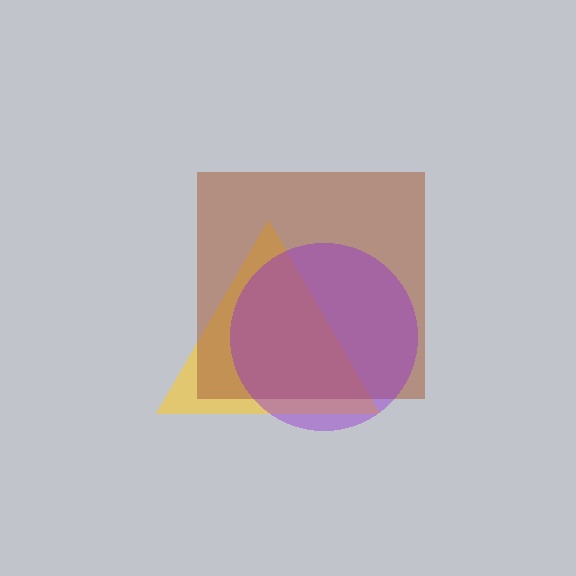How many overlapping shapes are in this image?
There are 3 overlapping shapes in the image.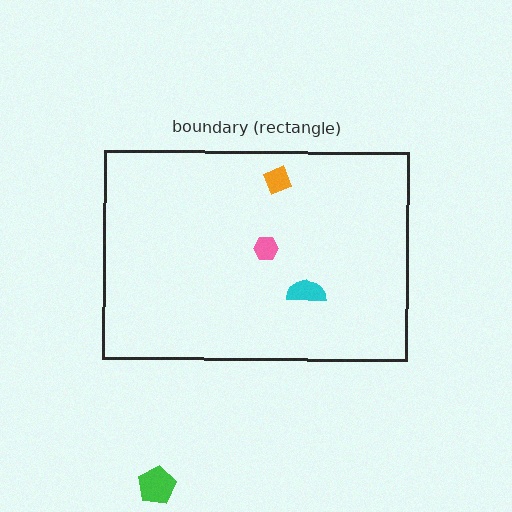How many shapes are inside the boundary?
3 inside, 1 outside.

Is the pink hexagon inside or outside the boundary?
Inside.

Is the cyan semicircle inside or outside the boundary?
Inside.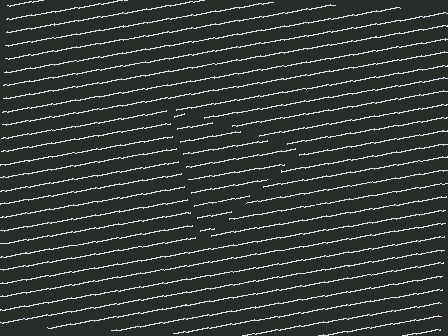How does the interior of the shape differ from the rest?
The interior of the shape contains the same grating, shifted by half a period — the contour is defined by the phase discontinuity where line-ends from the inner and outer gratings abut.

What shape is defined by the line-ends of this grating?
An illusory triangle. The interior of the shape contains the same grating, shifted by half a period — the contour is defined by the phase discontinuity where line-ends from the inner and outer gratings abut.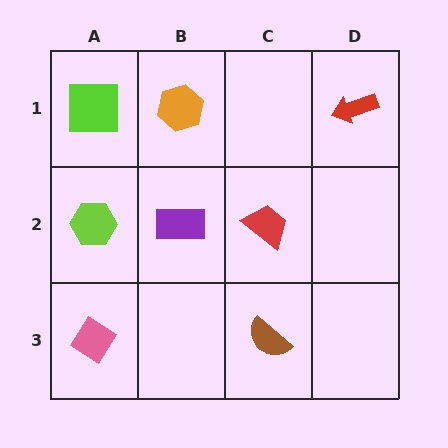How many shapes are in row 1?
3 shapes.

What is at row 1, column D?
A red arrow.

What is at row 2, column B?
A purple rectangle.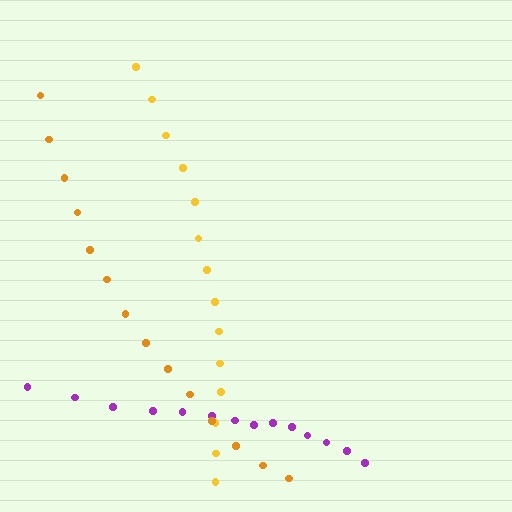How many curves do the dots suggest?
There are 3 distinct paths.